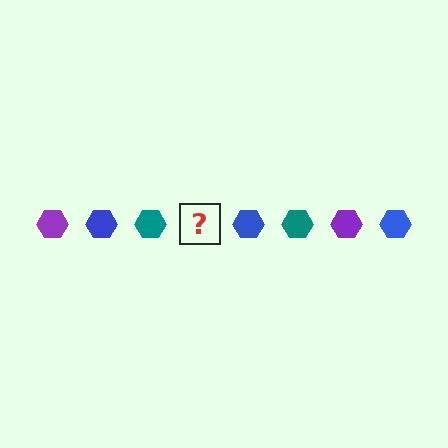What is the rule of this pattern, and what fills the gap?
The rule is that the pattern cycles through purple, blue, teal hexagons. The gap should be filled with a purple hexagon.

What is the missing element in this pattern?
The missing element is a purple hexagon.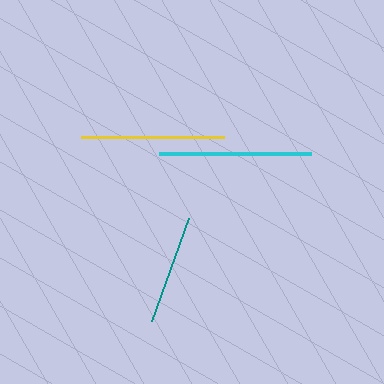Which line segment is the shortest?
The teal line is the shortest at approximately 110 pixels.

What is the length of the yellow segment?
The yellow segment is approximately 144 pixels long.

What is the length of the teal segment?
The teal segment is approximately 110 pixels long.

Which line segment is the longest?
The cyan line is the longest at approximately 151 pixels.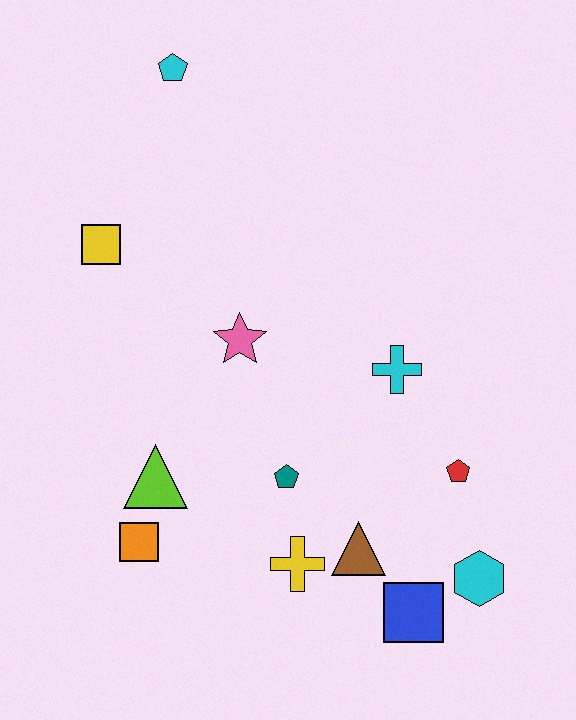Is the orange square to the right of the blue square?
No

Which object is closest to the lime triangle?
The orange square is closest to the lime triangle.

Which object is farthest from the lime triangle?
The cyan pentagon is farthest from the lime triangle.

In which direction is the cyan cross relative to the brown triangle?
The cyan cross is above the brown triangle.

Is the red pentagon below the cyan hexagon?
No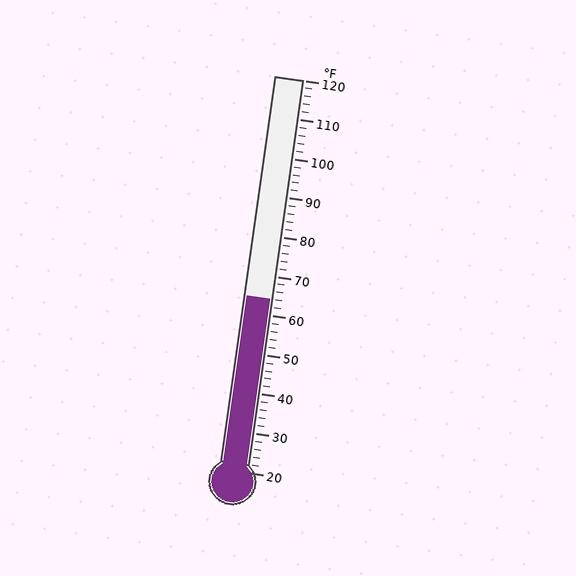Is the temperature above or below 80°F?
The temperature is below 80°F.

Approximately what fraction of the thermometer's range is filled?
The thermometer is filled to approximately 45% of its range.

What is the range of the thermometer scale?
The thermometer scale ranges from 20°F to 120°F.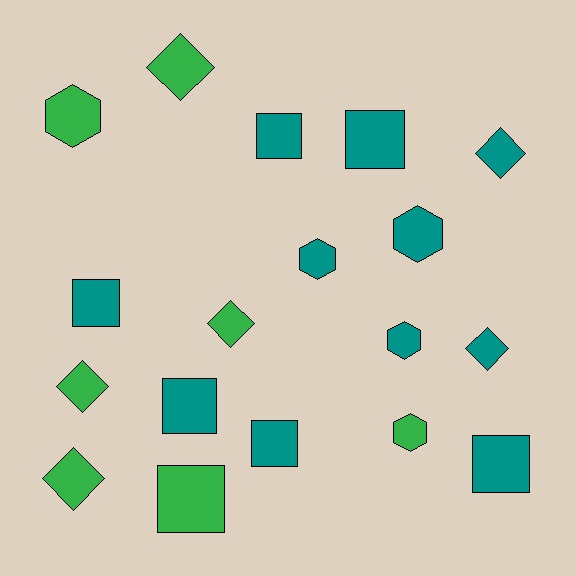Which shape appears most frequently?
Square, with 7 objects.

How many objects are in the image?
There are 18 objects.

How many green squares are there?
There is 1 green square.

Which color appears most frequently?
Teal, with 11 objects.